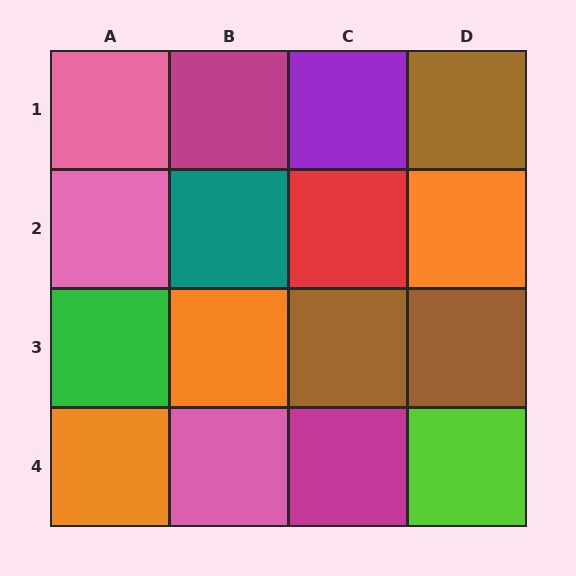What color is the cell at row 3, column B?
Orange.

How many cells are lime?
1 cell is lime.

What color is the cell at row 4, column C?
Magenta.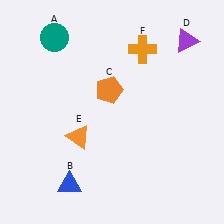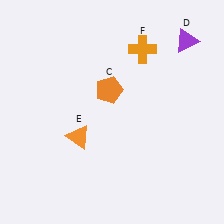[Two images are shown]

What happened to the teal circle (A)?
The teal circle (A) was removed in Image 2. It was in the top-left area of Image 1.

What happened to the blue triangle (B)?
The blue triangle (B) was removed in Image 2. It was in the bottom-left area of Image 1.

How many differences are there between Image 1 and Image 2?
There are 2 differences between the two images.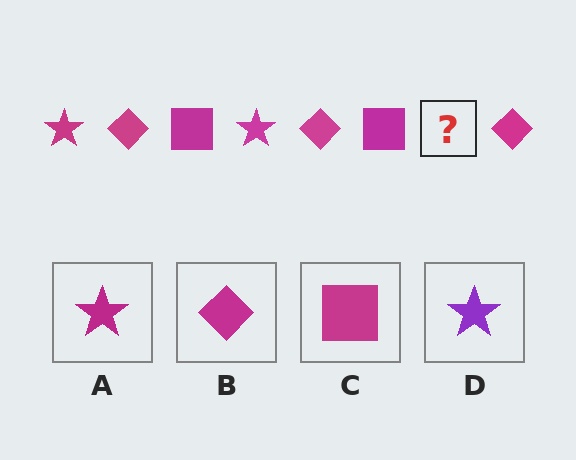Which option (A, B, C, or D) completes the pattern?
A.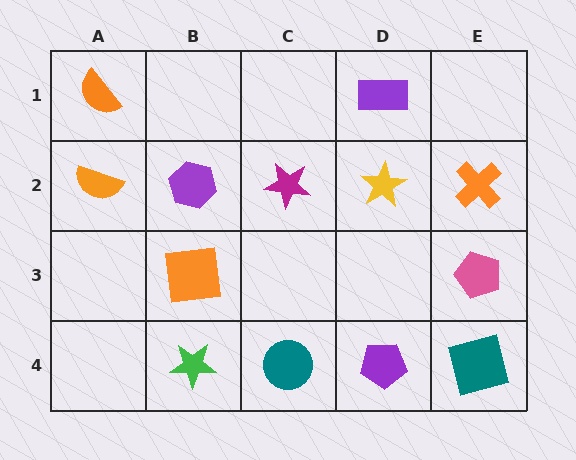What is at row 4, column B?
A green star.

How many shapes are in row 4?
4 shapes.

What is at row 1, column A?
An orange semicircle.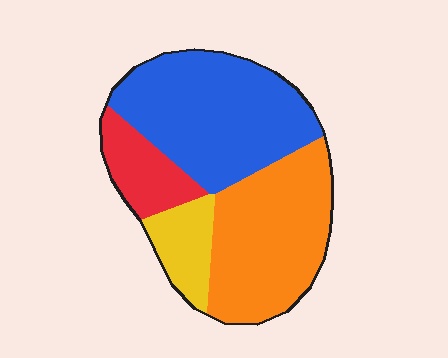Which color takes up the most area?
Blue, at roughly 40%.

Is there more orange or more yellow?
Orange.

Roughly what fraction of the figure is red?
Red covers roughly 10% of the figure.